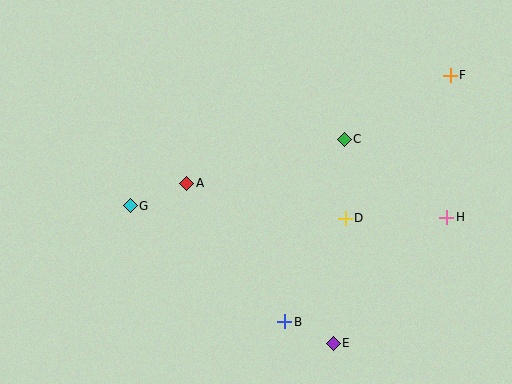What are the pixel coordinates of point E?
Point E is at (333, 343).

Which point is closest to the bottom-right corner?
Point H is closest to the bottom-right corner.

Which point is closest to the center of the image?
Point A at (187, 183) is closest to the center.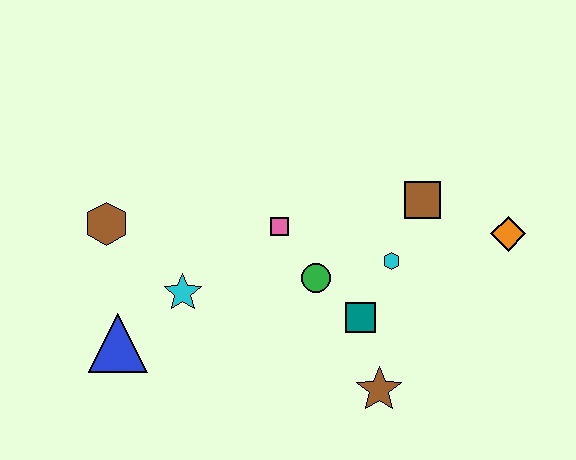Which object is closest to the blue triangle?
The cyan star is closest to the blue triangle.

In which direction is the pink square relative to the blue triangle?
The pink square is to the right of the blue triangle.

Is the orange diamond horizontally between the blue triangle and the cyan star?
No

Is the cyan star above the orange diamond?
No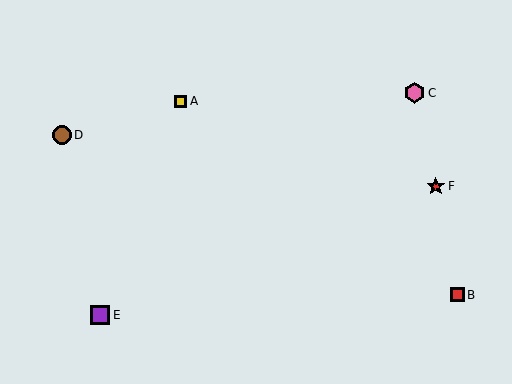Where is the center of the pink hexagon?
The center of the pink hexagon is at (414, 93).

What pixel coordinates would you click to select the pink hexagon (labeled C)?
Click at (414, 93) to select the pink hexagon C.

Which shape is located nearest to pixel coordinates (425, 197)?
The red star (labeled F) at (436, 186) is nearest to that location.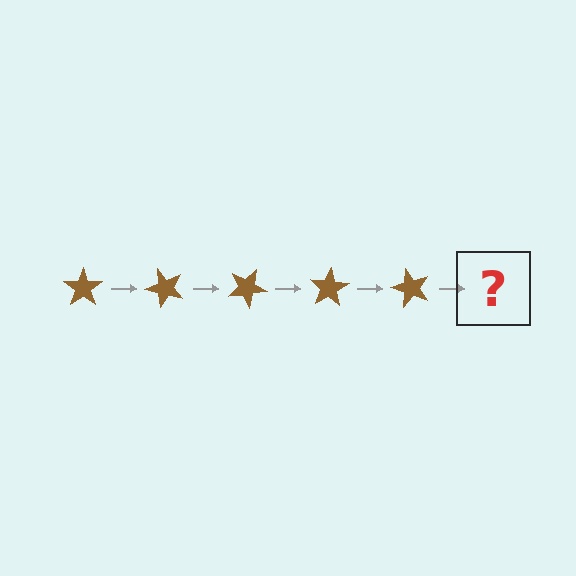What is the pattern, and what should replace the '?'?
The pattern is that the star rotates 50 degrees each step. The '?' should be a brown star rotated 250 degrees.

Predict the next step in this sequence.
The next step is a brown star rotated 250 degrees.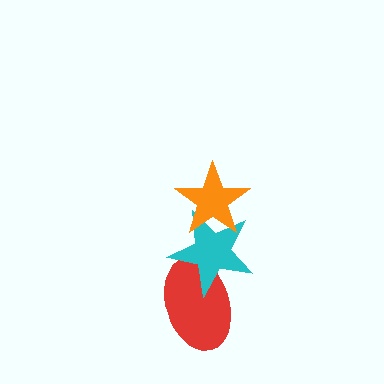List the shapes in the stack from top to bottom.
From top to bottom: the orange star, the cyan star, the red ellipse.